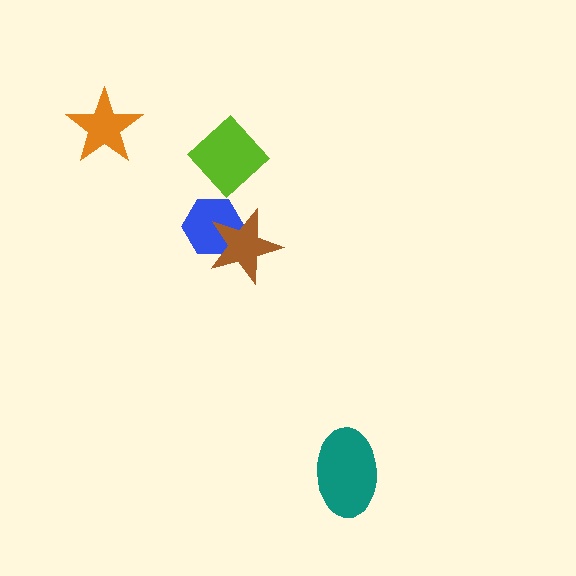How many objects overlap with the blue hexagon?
1 object overlaps with the blue hexagon.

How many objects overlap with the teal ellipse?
0 objects overlap with the teal ellipse.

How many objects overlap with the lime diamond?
0 objects overlap with the lime diamond.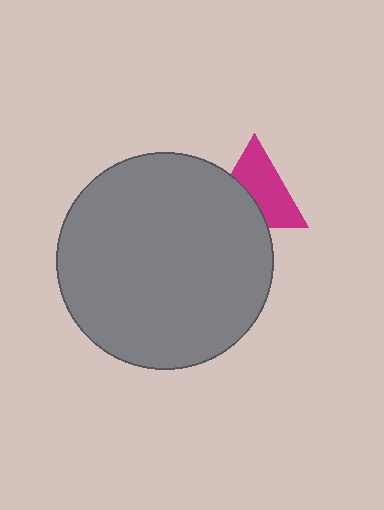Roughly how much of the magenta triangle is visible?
About half of it is visible (roughly 61%).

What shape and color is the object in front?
The object in front is a gray circle.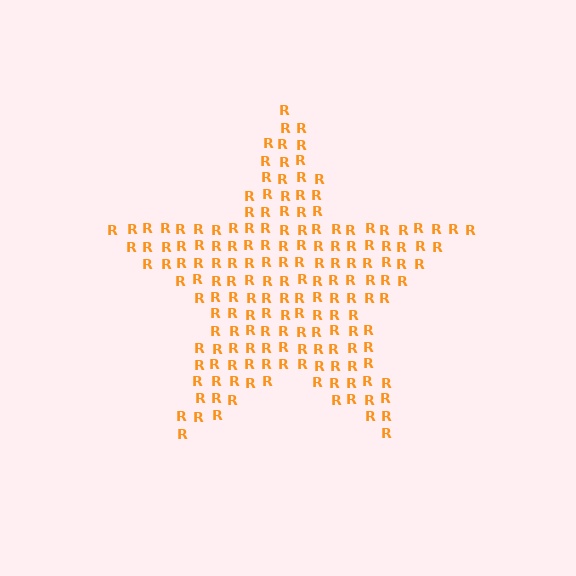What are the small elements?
The small elements are letter R's.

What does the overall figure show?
The overall figure shows a star.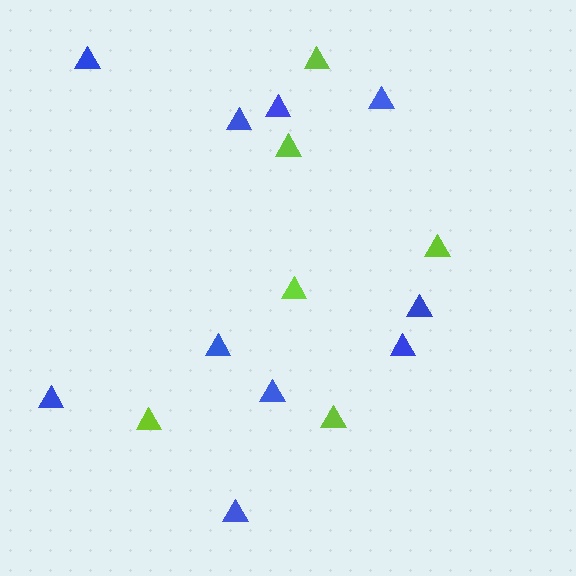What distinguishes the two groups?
There are 2 groups: one group of lime triangles (6) and one group of blue triangles (10).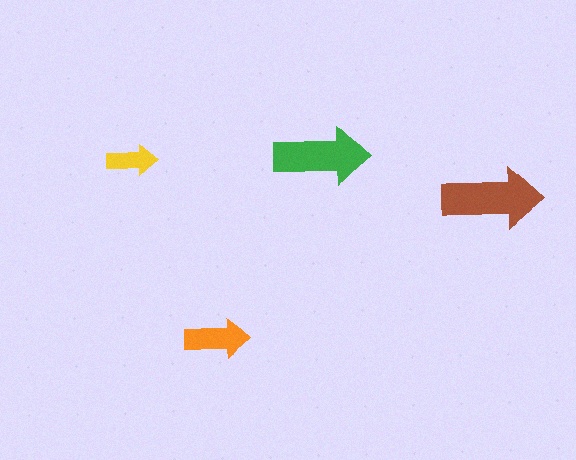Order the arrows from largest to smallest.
the brown one, the green one, the orange one, the yellow one.